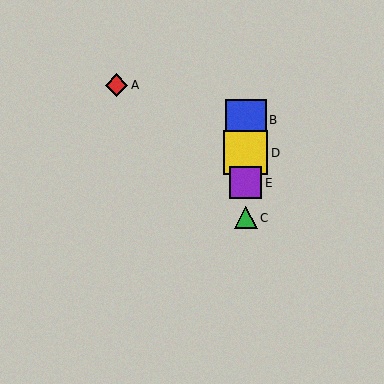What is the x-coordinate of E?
Object E is at x≈246.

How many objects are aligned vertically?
4 objects (B, C, D, E) are aligned vertically.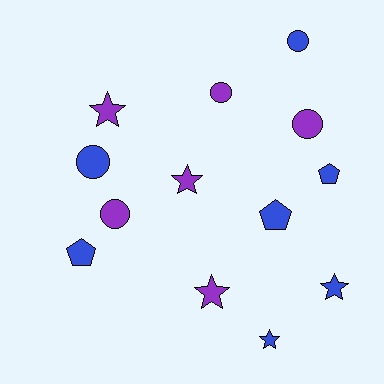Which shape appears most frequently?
Star, with 5 objects.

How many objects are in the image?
There are 13 objects.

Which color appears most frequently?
Blue, with 7 objects.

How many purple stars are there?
There are 3 purple stars.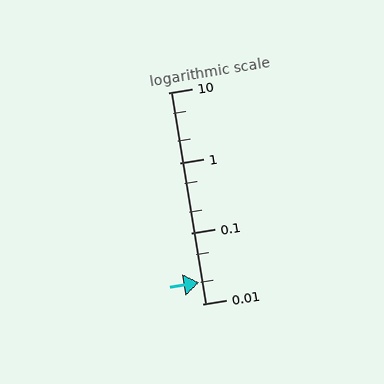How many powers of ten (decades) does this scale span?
The scale spans 3 decades, from 0.01 to 10.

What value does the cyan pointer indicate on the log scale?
The pointer indicates approximately 0.02.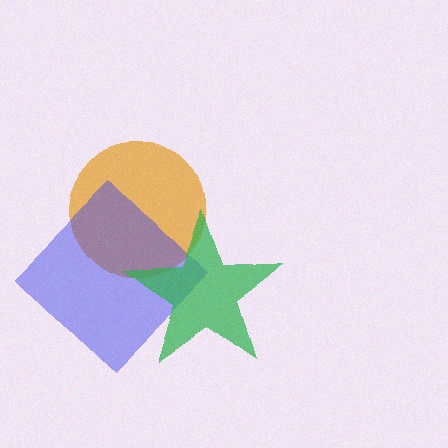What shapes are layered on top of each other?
The layered shapes are: an orange circle, a blue diamond, a green star.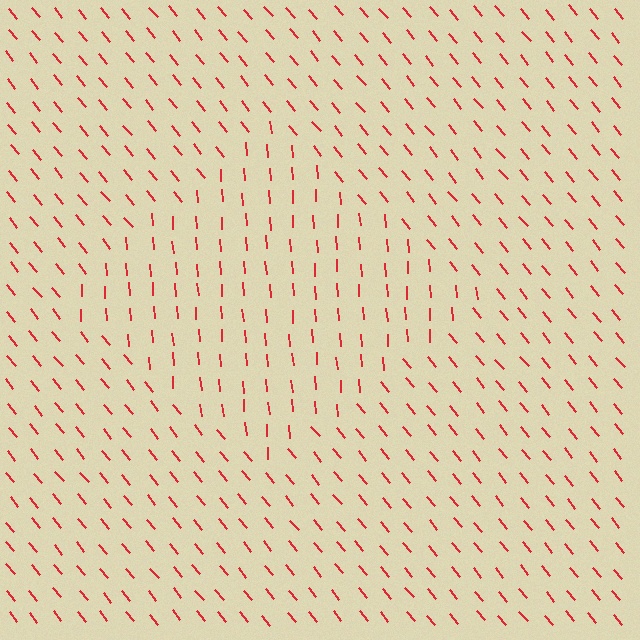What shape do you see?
I see a diamond.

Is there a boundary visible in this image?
Yes, there is a texture boundary formed by a change in line orientation.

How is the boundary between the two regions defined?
The boundary is defined purely by a change in line orientation (approximately 35 degrees difference). All lines are the same color and thickness.